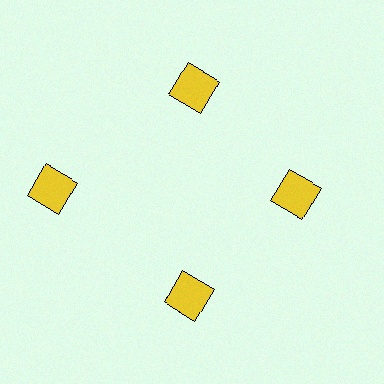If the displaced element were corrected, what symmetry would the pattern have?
It would have 4-fold rotational symmetry — the pattern would map onto itself every 90 degrees.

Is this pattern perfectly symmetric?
No. The 4 yellow squares are arranged in a ring, but one element near the 9 o'clock position is pushed outward from the center, breaking the 4-fold rotational symmetry.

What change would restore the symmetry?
The symmetry would be restored by moving it inward, back onto the ring so that all 4 squares sit at equal angles and equal distance from the center.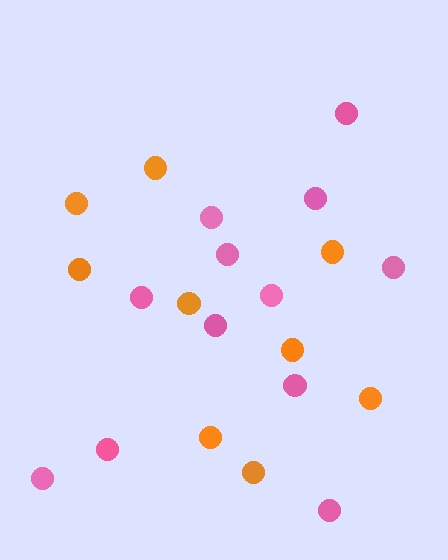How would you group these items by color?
There are 2 groups: one group of orange circles (9) and one group of pink circles (12).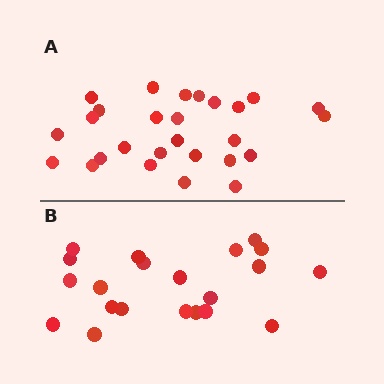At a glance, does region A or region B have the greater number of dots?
Region A (the top region) has more dots.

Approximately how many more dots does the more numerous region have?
Region A has about 6 more dots than region B.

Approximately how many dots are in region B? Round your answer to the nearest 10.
About 20 dots. (The exact count is 21, which rounds to 20.)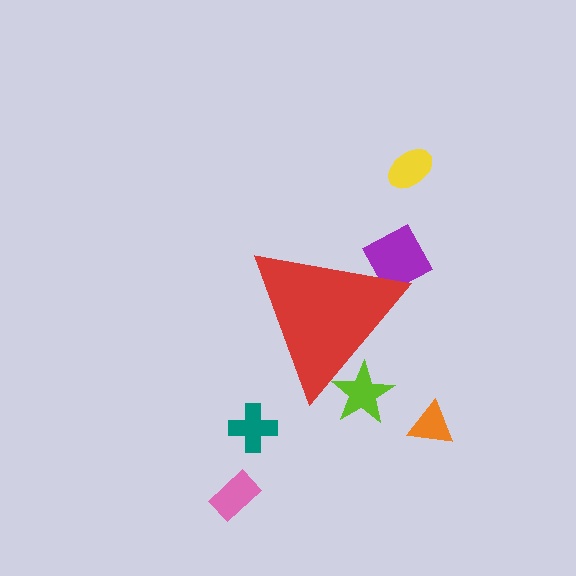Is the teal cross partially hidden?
No, the teal cross is fully visible.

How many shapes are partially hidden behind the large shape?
2 shapes are partially hidden.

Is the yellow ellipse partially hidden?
No, the yellow ellipse is fully visible.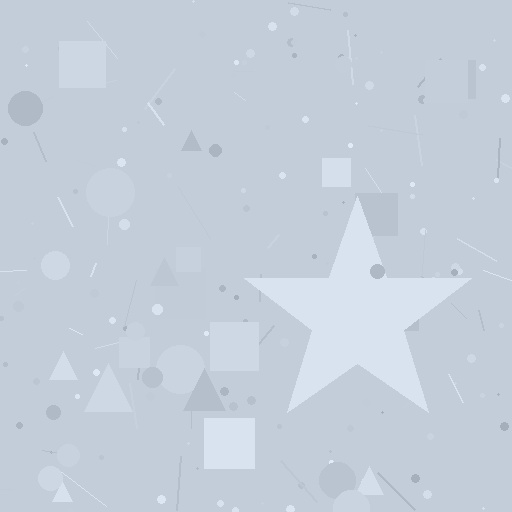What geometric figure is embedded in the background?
A star is embedded in the background.